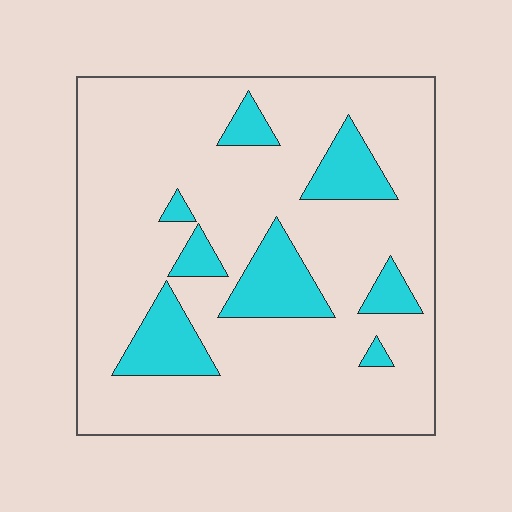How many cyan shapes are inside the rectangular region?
8.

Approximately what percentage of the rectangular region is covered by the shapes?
Approximately 15%.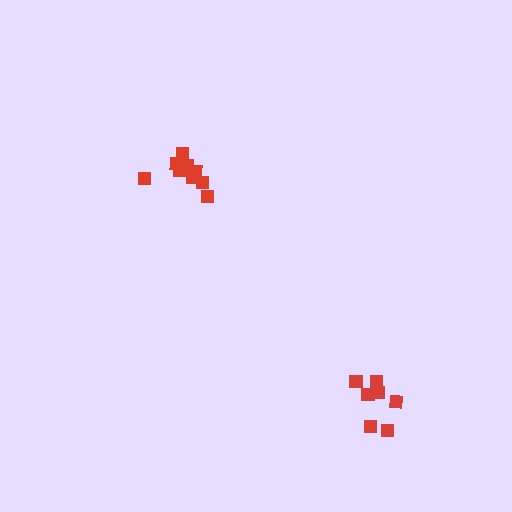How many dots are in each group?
Group 1: 7 dots, Group 2: 9 dots (16 total).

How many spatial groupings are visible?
There are 2 spatial groupings.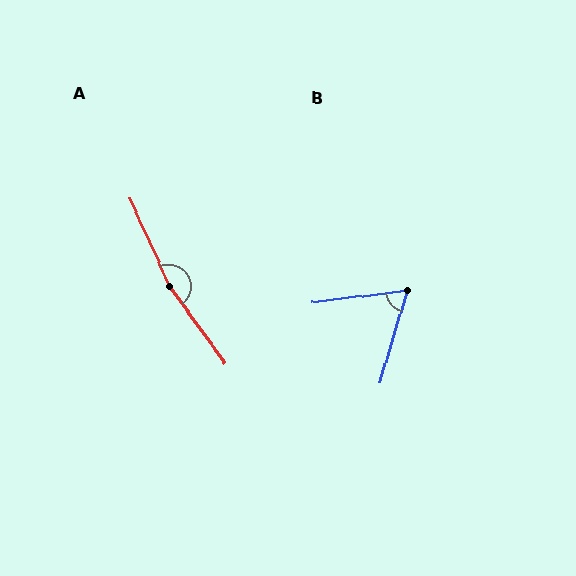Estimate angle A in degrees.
Approximately 168 degrees.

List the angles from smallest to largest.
B (67°), A (168°).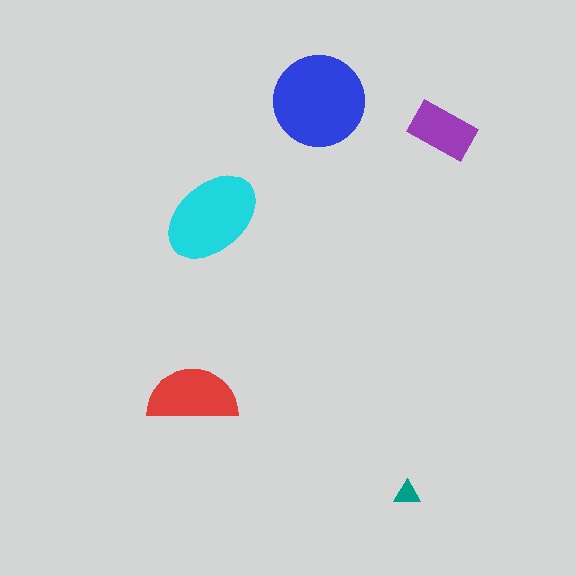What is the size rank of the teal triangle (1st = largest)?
5th.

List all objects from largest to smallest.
The blue circle, the cyan ellipse, the red semicircle, the purple rectangle, the teal triangle.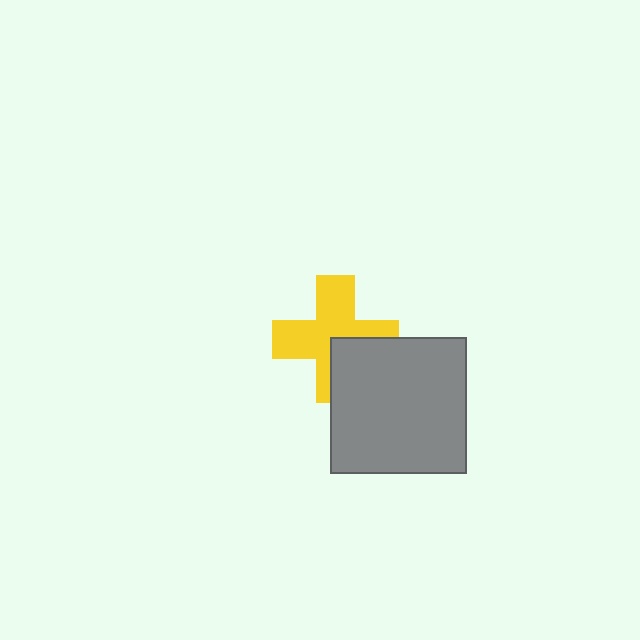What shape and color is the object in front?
The object in front is a gray square.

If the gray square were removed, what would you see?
You would see the complete yellow cross.